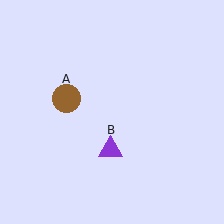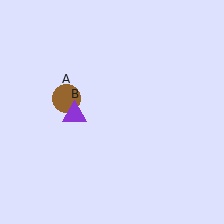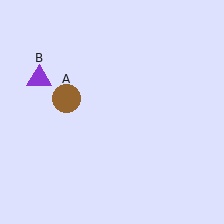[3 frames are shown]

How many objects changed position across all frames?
1 object changed position: purple triangle (object B).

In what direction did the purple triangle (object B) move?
The purple triangle (object B) moved up and to the left.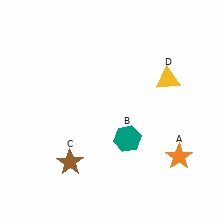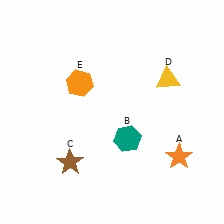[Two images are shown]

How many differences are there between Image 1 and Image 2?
There is 1 difference between the two images.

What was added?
An orange hexagon (E) was added in Image 2.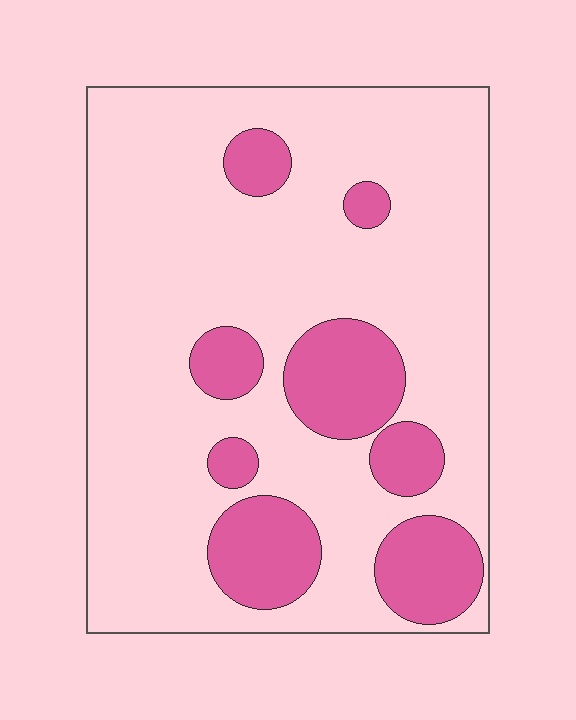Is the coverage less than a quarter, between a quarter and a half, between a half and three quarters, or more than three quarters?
Less than a quarter.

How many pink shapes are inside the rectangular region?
8.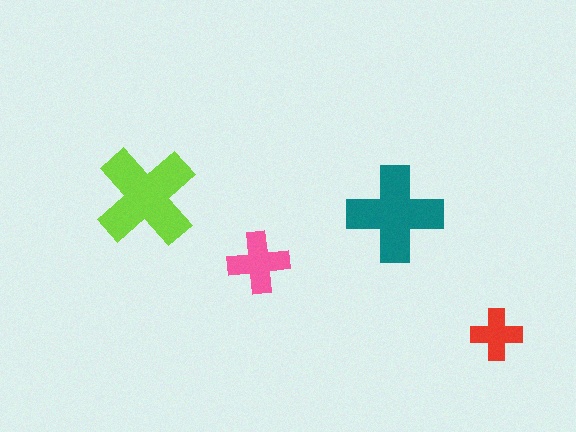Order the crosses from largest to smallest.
the lime one, the teal one, the pink one, the red one.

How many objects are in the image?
There are 4 objects in the image.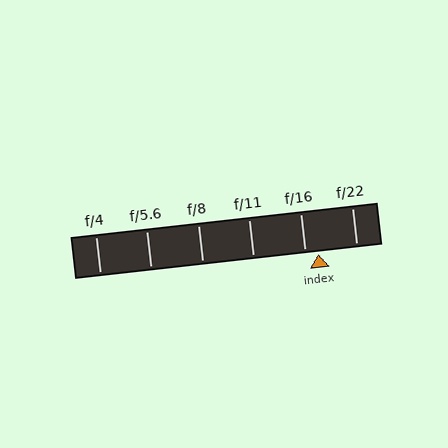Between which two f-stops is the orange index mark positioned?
The index mark is between f/16 and f/22.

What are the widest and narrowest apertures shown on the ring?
The widest aperture shown is f/4 and the narrowest is f/22.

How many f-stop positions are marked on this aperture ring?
There are 6 f-stop positions marked.